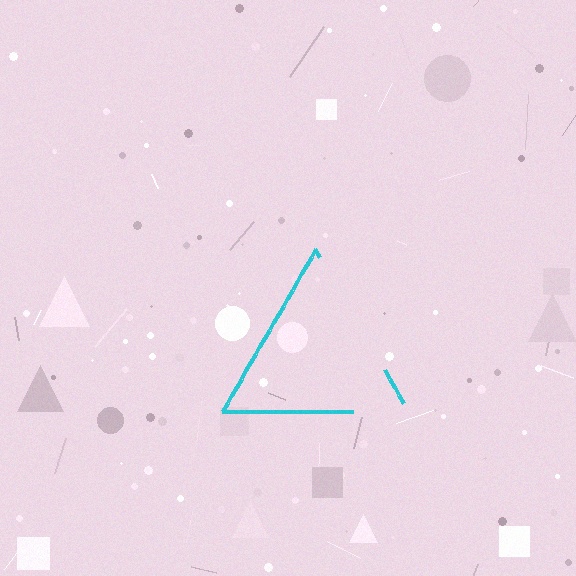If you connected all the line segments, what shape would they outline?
They would outline a triangle.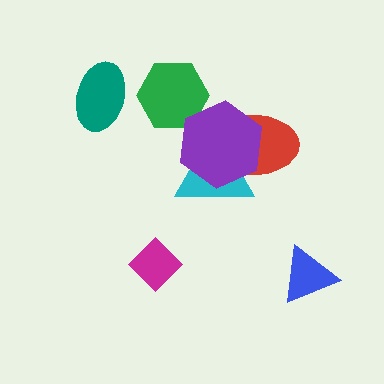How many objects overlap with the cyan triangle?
2 objects overlap with the cyan triangle.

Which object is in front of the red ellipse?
The purple hexagon is in front of the red ellipse.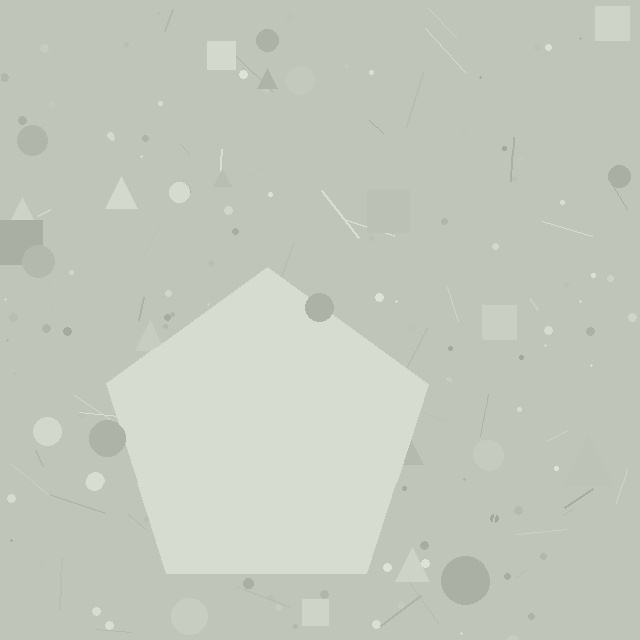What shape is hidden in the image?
A pentagon is hidden in the image.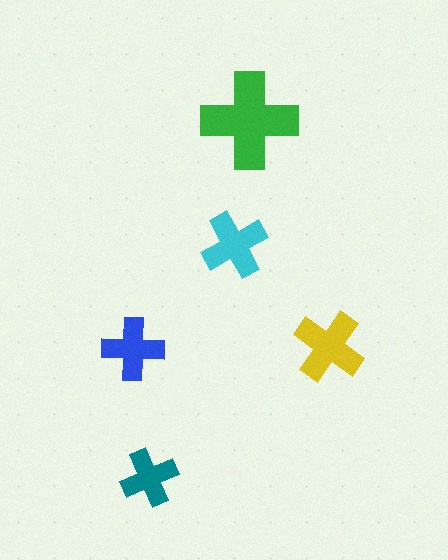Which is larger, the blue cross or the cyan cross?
The cyan one.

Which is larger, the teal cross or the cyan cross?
The cyan one.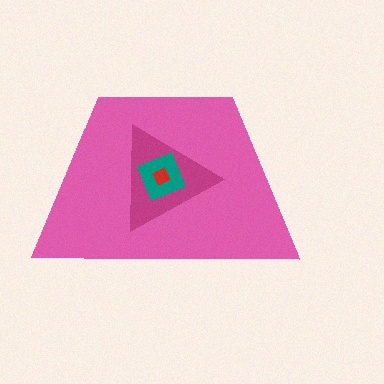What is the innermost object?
The red square.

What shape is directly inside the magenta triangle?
The teal diamond.